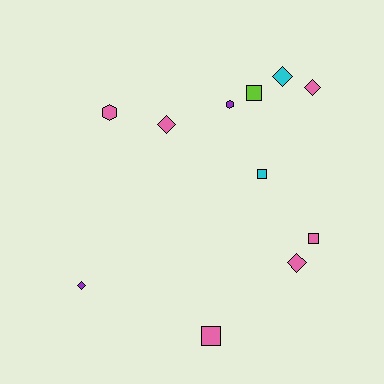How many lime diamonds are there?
There are no lime diamonds.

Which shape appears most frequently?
Diamond, with 5 objects.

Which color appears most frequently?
Pink, with 6 objects.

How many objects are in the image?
There are 11 objects.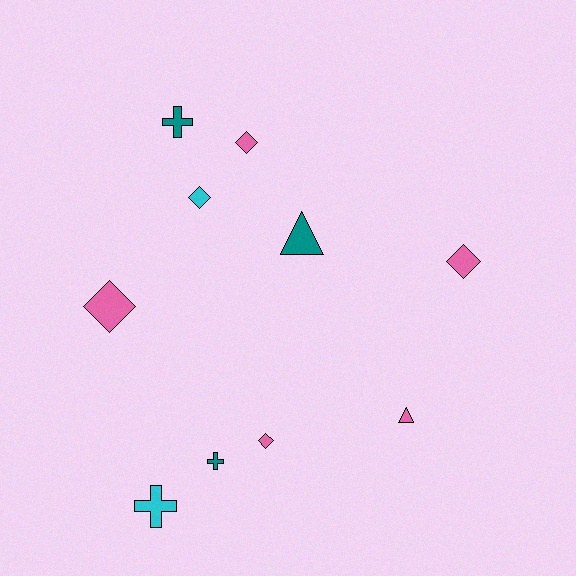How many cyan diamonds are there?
There is 1 cyan diamond.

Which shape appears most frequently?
Diamond, with 5 objects.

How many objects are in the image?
There are 10 objects.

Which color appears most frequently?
Pink, with 5 objects.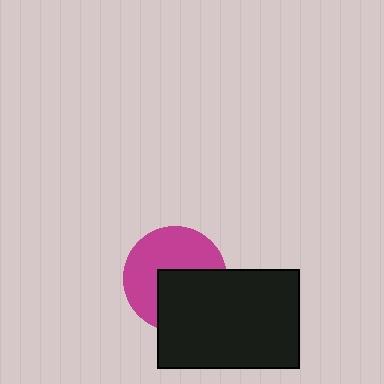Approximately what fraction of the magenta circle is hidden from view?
Roughly 43% of the magenta circle is hidden behind the black rectangle.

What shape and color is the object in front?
The object in front is a black rectangle.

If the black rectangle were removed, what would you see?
You would see the complete magenta circle.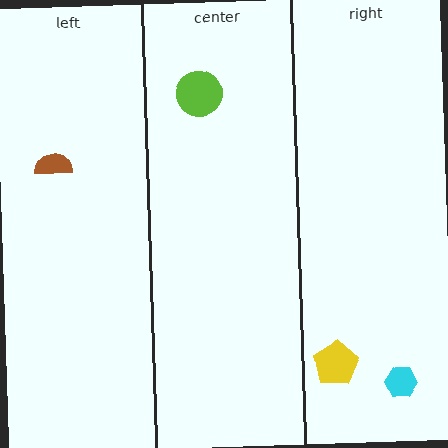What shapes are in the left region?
The brown semicircle.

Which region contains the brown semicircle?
The left region.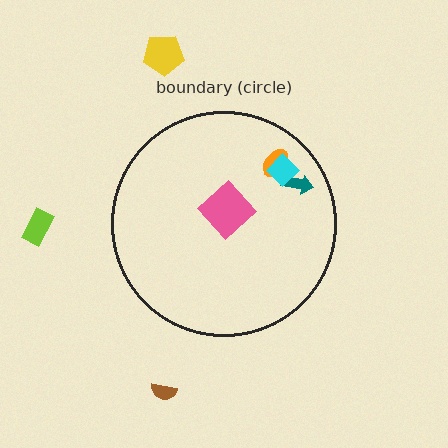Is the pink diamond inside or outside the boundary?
Inside.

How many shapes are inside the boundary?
4 inside, 3 outside.